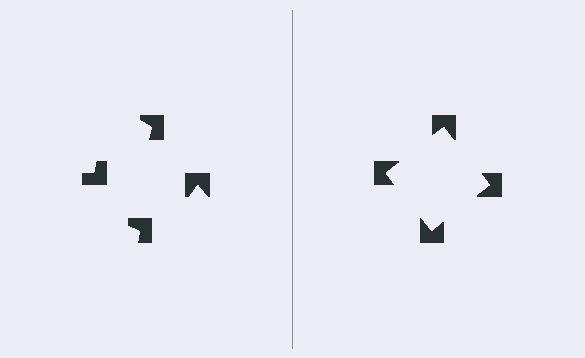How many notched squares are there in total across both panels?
8 — 4 on each side.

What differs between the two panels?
The notched squares are positioned identically on both sides; only the wedge orientations differ. On the right they align to a square; on the left they are misaligned.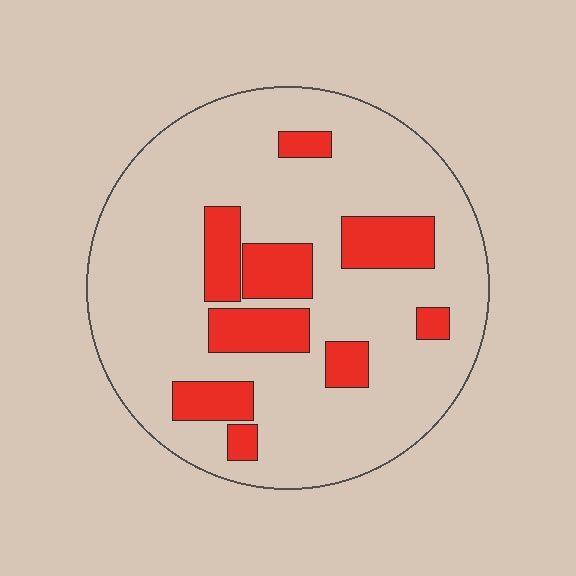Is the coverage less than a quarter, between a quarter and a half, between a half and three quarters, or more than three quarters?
Less than a quarter.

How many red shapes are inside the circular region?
9.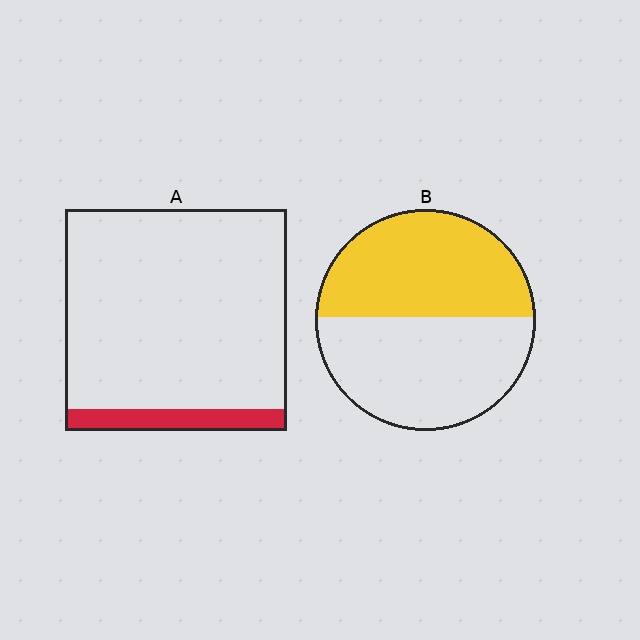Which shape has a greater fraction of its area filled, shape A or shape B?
Shape B.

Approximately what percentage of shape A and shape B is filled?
A is approximately 10% and B is approximately 50%.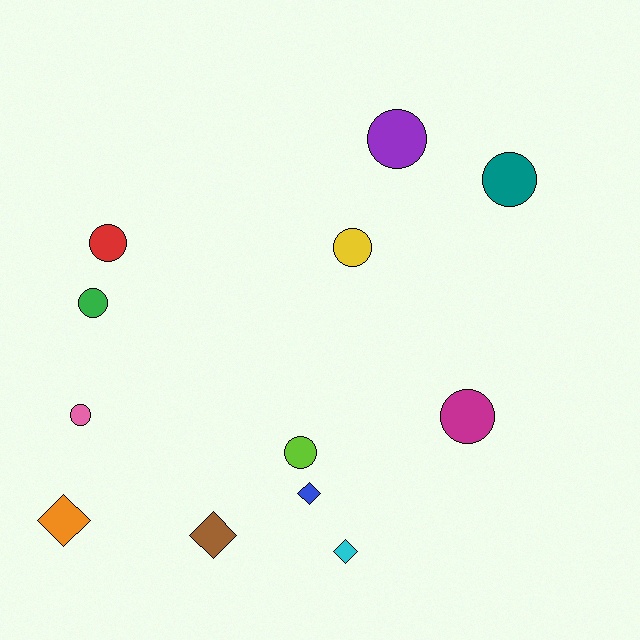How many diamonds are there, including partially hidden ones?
There are 4 diamonds.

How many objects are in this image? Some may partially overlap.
There are 12 objects.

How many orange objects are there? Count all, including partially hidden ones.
There is 1 orange object.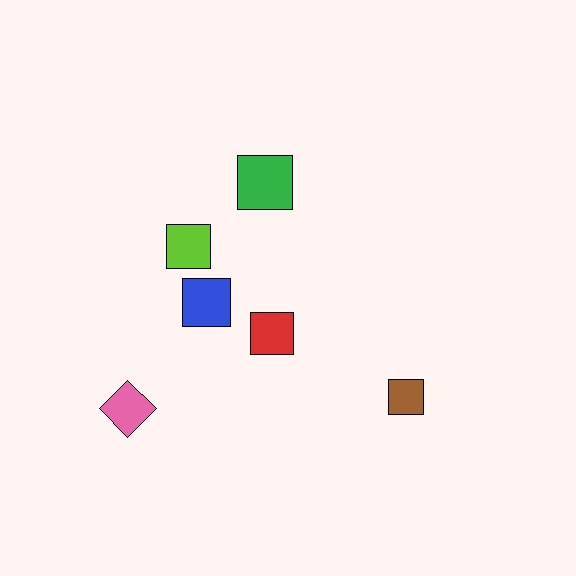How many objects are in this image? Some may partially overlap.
There are 6 objects.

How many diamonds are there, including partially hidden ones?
There is 1 diamond.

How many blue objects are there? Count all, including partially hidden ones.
There is 1 blue object.